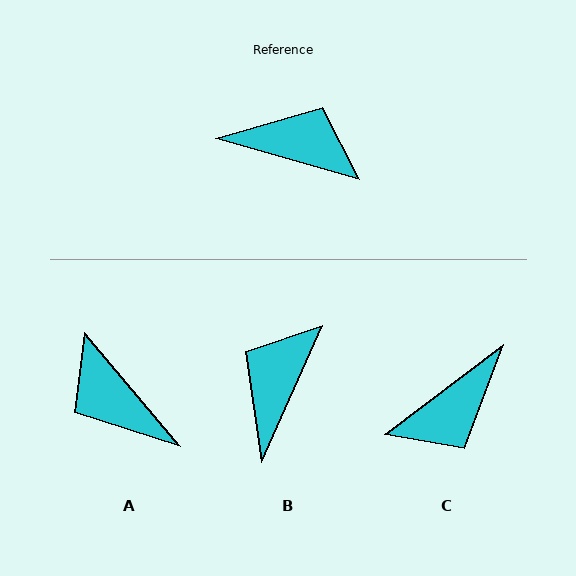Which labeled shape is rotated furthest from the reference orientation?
A, about 146 degrees away.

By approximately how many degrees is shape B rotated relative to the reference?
Approximately 82 degrees counter-clockwise.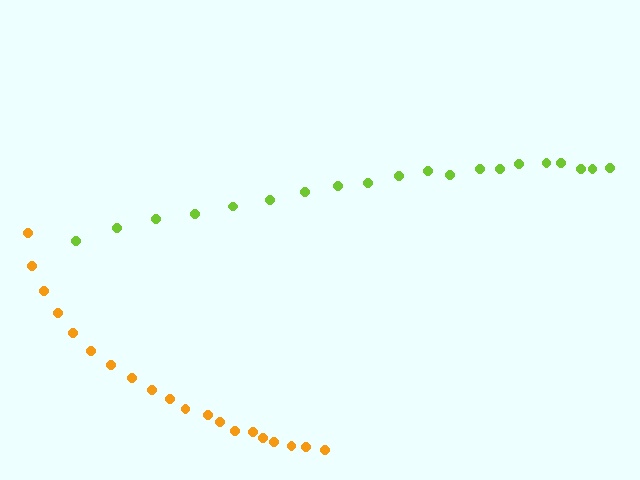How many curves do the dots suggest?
There are 2 distinct paths.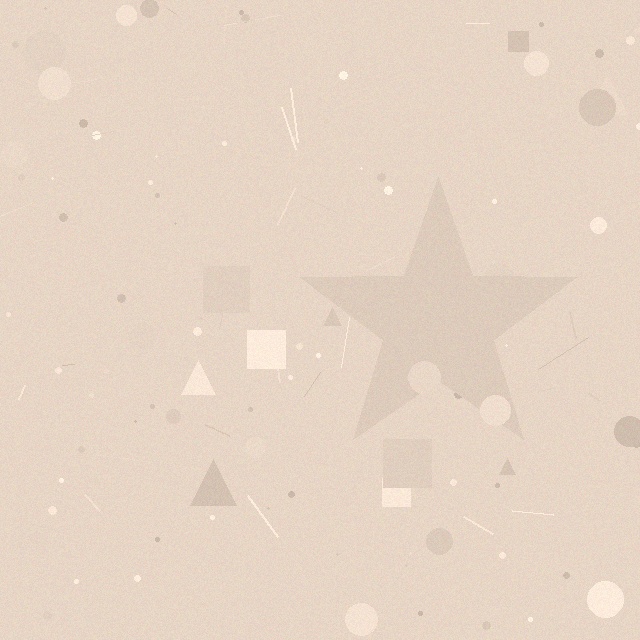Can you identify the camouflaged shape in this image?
The camouflaged shape is a star.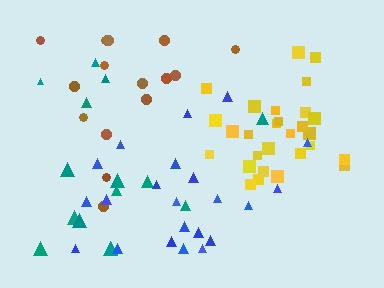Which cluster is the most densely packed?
Yellow.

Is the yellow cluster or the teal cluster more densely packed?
Yellow.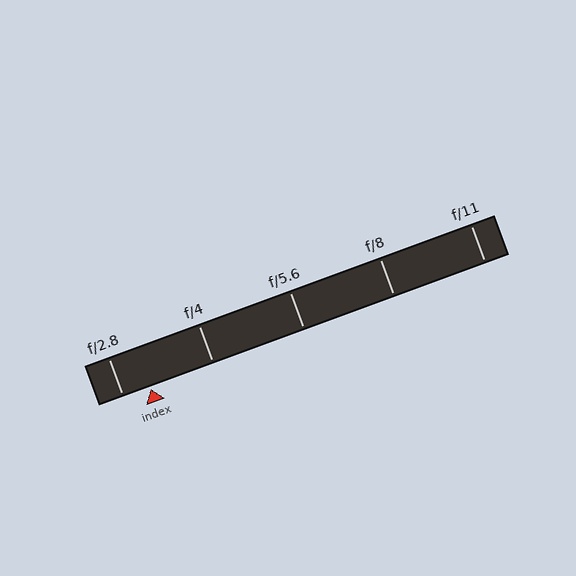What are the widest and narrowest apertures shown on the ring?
The widest aperture shown is f/2.8 and the narrowest is f/11.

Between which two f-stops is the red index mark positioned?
The index mark is between f/2.8 and f/4.